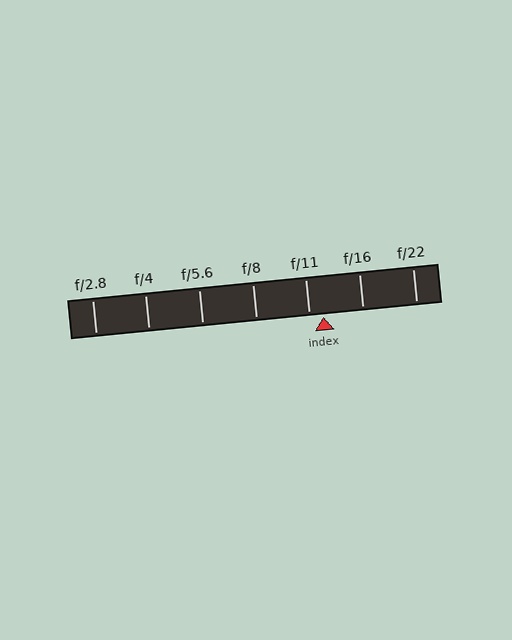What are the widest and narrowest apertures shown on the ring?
The widest aperture shown is f/2.8 and the narrowest is f/22.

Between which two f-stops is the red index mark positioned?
The index mark is between f/11 and f/16.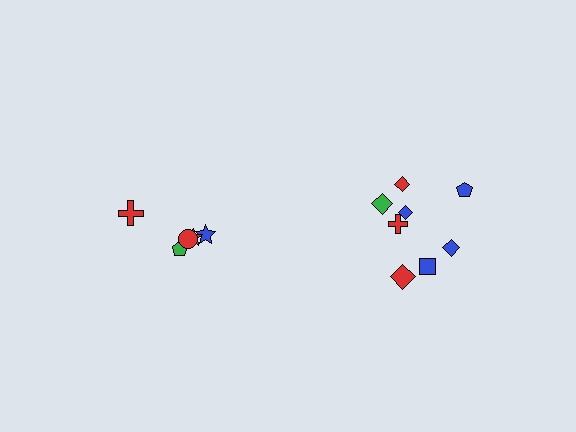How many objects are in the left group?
There are 5 objects.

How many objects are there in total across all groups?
There are 13 objects.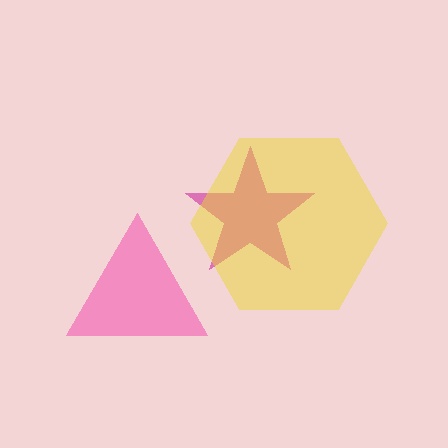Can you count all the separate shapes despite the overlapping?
Yes, there are 3 separate shapes.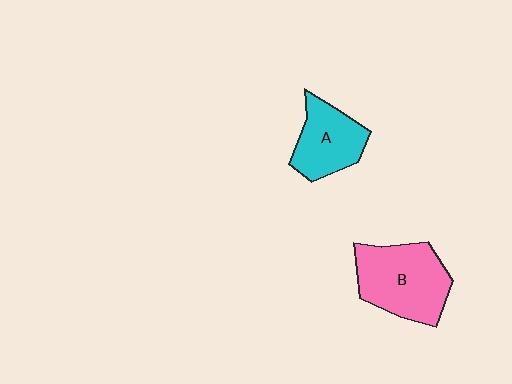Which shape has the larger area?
Shape B (pink).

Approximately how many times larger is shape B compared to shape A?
Approximately 1.4 times.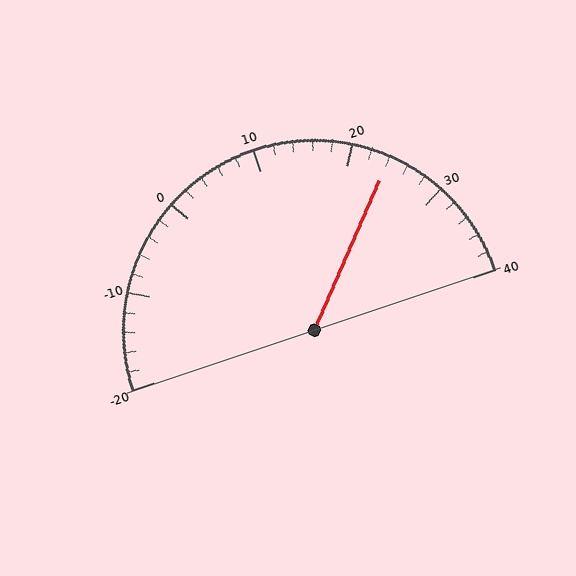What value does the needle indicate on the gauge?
The needle indicates approximately 24.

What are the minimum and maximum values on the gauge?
The gauge ranges from -20 to 40.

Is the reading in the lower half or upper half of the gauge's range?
The reading is in the upper half of the range (-20 to 40).